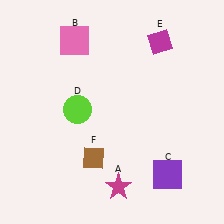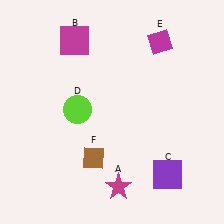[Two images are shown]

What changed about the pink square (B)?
In Image 1, B is pink. In Image 2, it changed to magenta.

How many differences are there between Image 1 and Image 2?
There is 1 difference between the two images.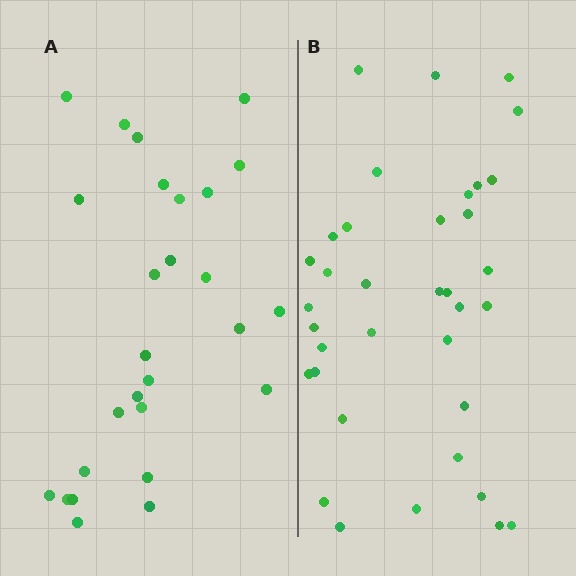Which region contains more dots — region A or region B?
Region B (the right region) has more dots.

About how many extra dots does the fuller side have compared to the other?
Region B has roughly 8 or so more dots than region A.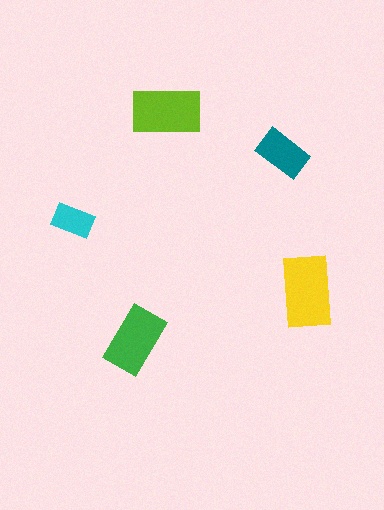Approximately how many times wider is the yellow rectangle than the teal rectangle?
About 1.5 times wider.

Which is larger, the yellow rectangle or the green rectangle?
The yellow one.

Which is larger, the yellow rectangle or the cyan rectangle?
The yellow one.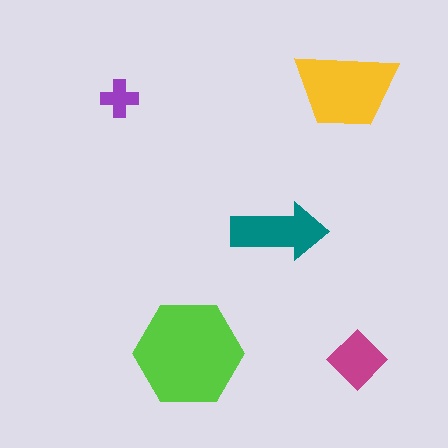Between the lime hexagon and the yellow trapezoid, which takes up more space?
The lime hexagon.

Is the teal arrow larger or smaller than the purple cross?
Larger.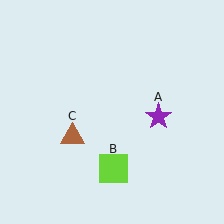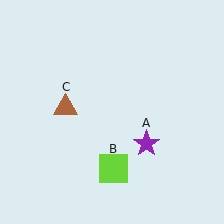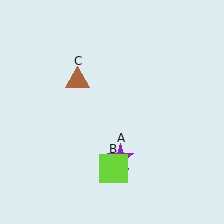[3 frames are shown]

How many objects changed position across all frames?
2 objects changed position: purple star (object A), brown triangle (object C).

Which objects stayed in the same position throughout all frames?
Lime square (object B) remained stationary.